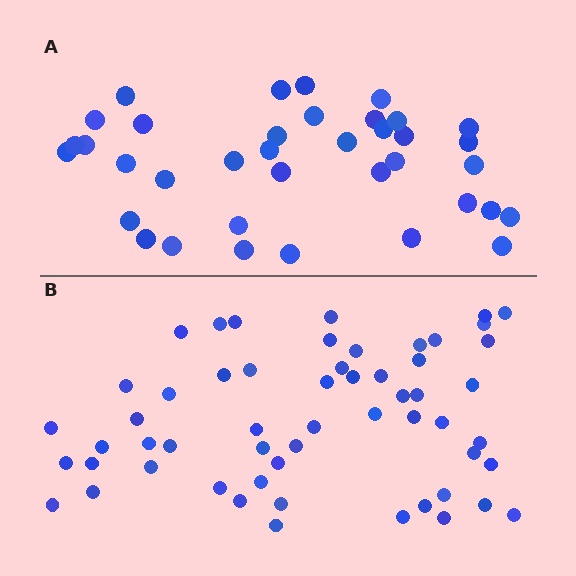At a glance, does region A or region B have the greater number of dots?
Region B (the bottom region) has more dots.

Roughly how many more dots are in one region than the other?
Region B has approximately 20 more dots than region A.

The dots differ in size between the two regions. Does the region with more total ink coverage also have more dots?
No. Region A has more total ink coverage because its dots are larger, but region B actually contains more individual dots. Total area can be misleading — the number of items is what matters here.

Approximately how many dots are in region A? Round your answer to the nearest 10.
About 40 dots. (The exact count is 37, which rounds to 40.)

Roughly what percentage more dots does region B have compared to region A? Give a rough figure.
About 50% more.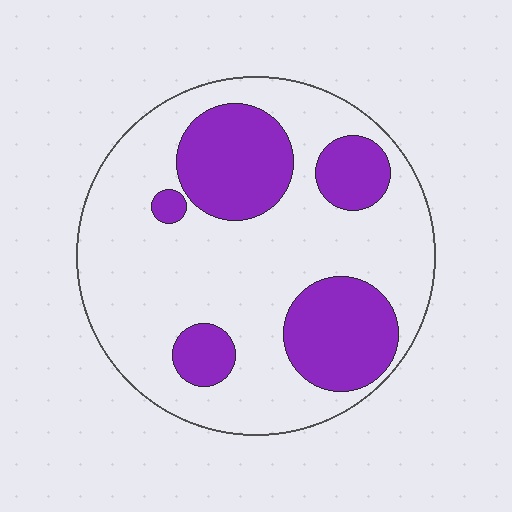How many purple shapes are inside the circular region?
5.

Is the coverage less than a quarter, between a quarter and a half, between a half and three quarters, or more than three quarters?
Between a quarter and a half.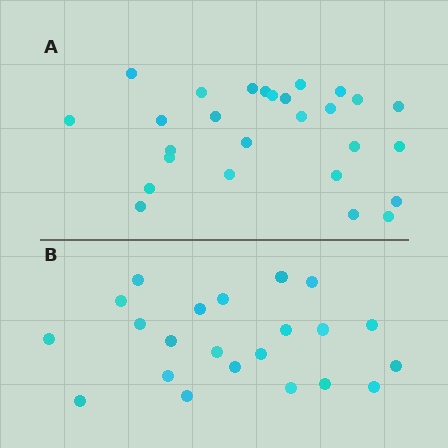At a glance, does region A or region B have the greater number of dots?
Region A (the top region) has more dots.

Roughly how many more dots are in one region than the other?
Region A has about 5 more dots than region B.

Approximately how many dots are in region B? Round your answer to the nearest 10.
About 20 dots. (The exact count is 22, which rounds to 20.)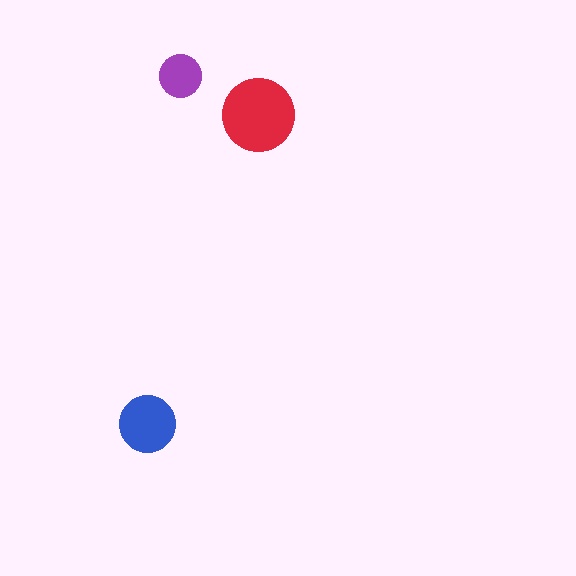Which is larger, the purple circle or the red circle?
The red one.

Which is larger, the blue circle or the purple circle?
The blue one.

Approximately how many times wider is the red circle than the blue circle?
About 1.5 times wider.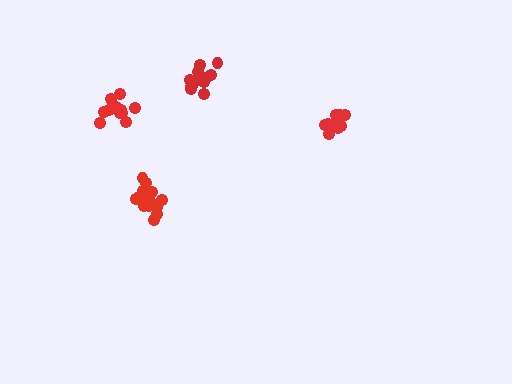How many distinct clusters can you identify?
There are 4 distinct clusters.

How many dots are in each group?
Group 1: 12 dots, Group 2: 15 dots, Group 3: 12 dots, Group 4: 15 dots (54 total).